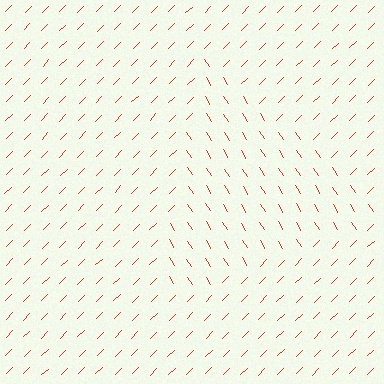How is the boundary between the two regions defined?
The boundary is defined purely by a change in line orientation (approximately 77 degrees difference). All lines are the same color and thickness.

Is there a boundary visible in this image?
Yes, there is a texture boundary formed by a change in line orientation.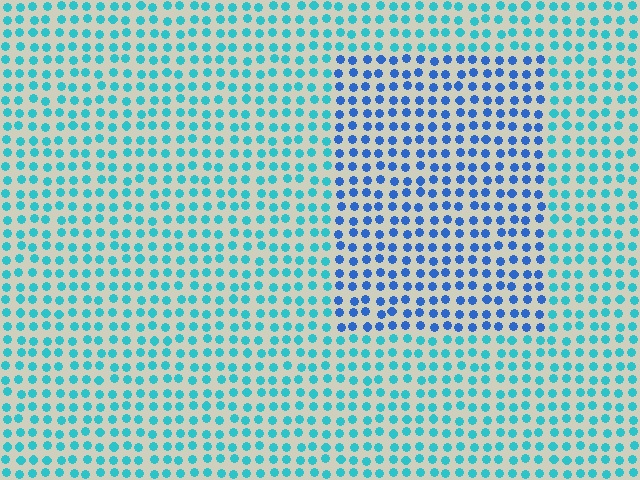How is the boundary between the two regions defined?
The boundary is defined purely by a slight shift in hue (about 35 degrees). Spacing, size, and orientation are identical on both sides.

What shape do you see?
I see a rectangle.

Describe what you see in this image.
The image is filled with small cyan elements in a uniform arrangement. A rectangle-shaped region is visible where the elements are tinted to a slightly different hue, forming a subtle color boundary.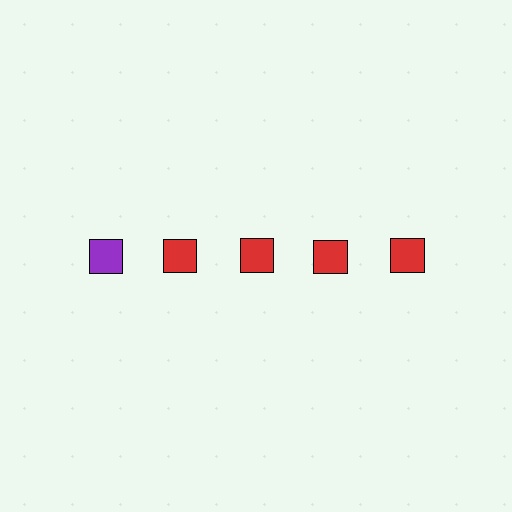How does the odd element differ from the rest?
It has a different color: purple instead of red.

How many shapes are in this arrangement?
There are 5 shapes arranged in a grid pattern.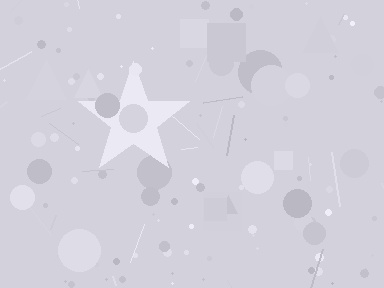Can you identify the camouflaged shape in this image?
The camouflaged shape is a star.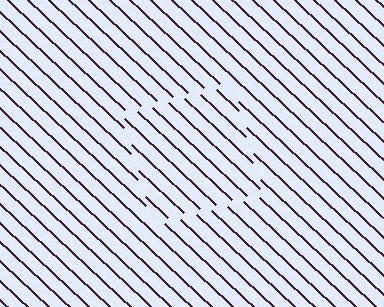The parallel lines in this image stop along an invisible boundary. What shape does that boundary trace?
An illusory square. The interior of the shape contains the same grating, shifted by half a period — the contour is defined by the phase discontinuity where line-ends from the inner and outer gratings abut.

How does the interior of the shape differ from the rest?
The interior of the shape contains the same grating, shifted by half a period — the contour is defined by the phase discontinuity where line-ends from the inner and outer gratings abut.